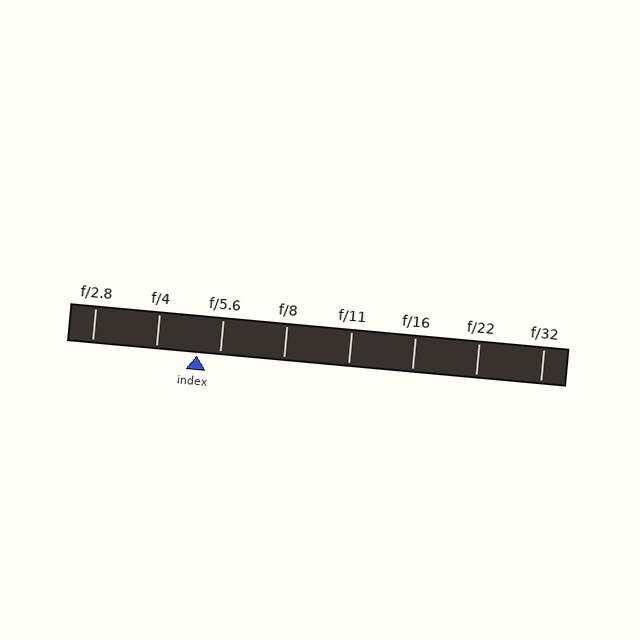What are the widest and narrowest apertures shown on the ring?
The widest aperture shown is f/2.8 and the narrowest is f/32.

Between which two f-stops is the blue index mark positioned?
The index mark is between f/4 and f/5.6.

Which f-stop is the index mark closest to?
The index mark is closest to f/5.6.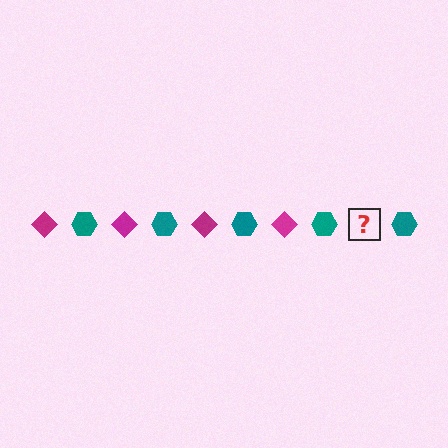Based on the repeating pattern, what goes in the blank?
The blank should be a magenta diamond.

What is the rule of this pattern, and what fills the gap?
The rule is that the pattern alternates between magenta diamond and teal hexagon. The gap should be filled with a magenta diamond.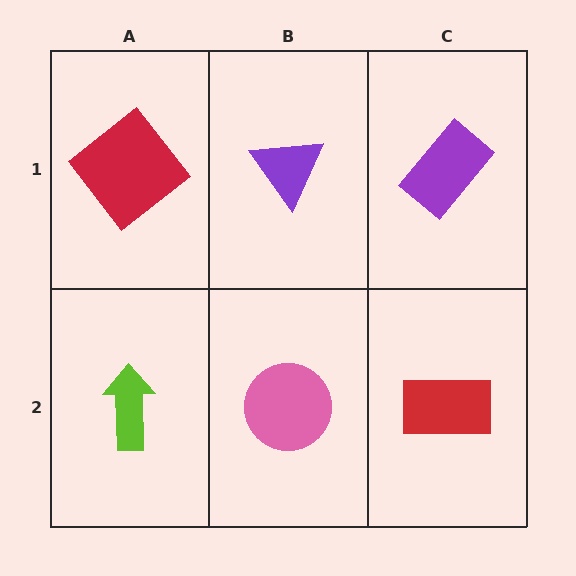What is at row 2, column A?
A lime arrow.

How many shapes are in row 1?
3 shapes.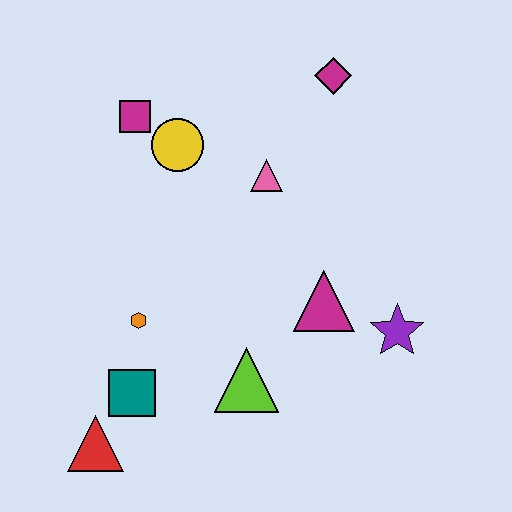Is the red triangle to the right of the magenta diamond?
No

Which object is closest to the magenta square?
The yellow circle is closest to the magenta square.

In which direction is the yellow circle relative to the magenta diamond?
The yellow circle is to the left of the magenta diamond.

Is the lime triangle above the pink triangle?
No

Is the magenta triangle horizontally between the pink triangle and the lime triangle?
No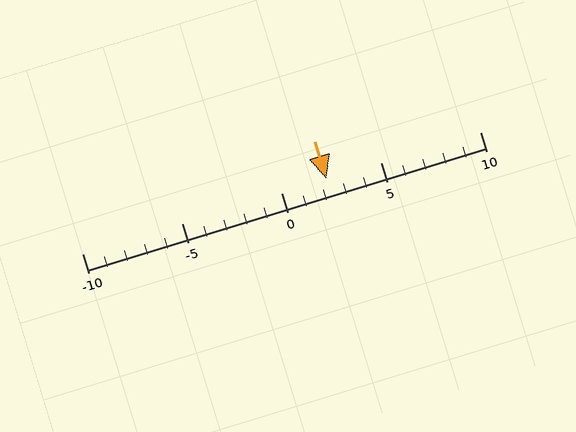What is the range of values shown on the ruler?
The ruler shows values from -10 to 10.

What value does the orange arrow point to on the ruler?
The orange arrow points to approximately 2.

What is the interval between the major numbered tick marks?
The major tick marks are spaced 5 units apart.